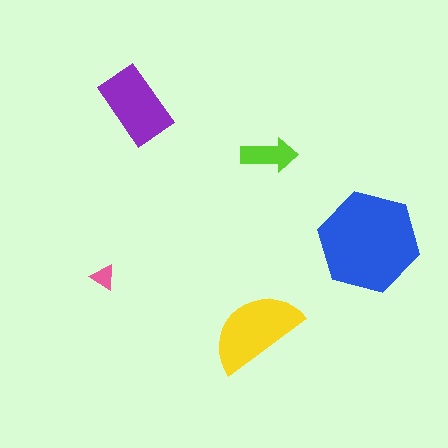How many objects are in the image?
There are 5 objects in the image.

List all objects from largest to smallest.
The blue hexagon, the yellow semicircle, the purple rectangle, the lime arrow, the pink triangle.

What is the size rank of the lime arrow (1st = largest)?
4th.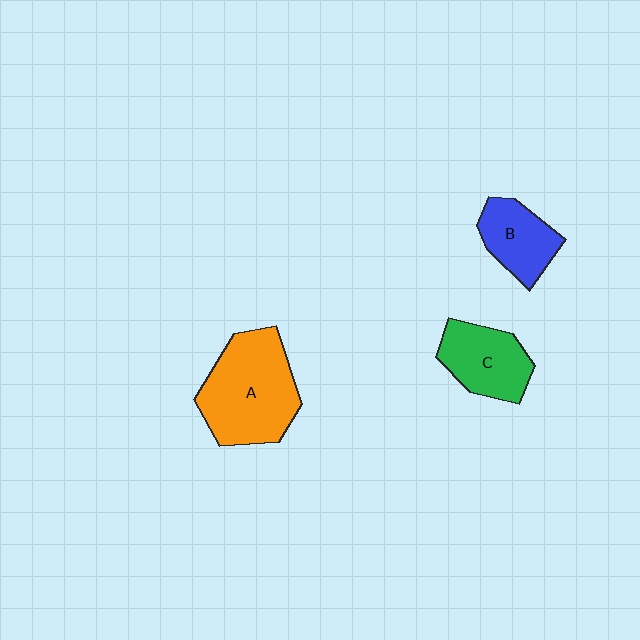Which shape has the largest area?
Shape A (orange).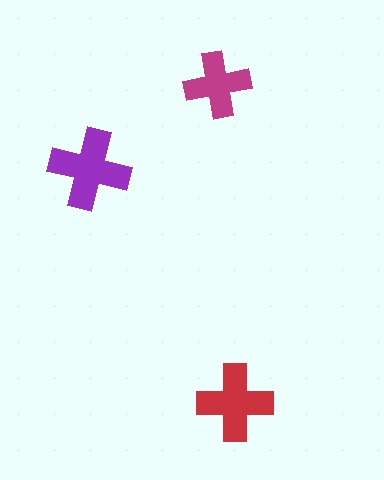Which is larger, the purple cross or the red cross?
The purple one.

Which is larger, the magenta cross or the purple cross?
The purple one.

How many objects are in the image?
There are 3 objects in the image.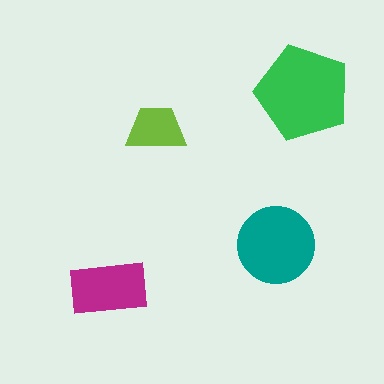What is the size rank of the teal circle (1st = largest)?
2nd.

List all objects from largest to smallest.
The green pentagon, the teal circle, the magenta rectangle, the lime trapezoid.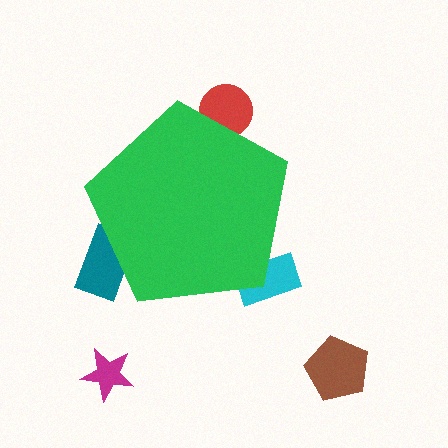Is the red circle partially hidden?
Yes, the red circle is partially hidden behind the green pentagon.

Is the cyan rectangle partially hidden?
Yes, the cyan rectangle is partially hidden behind the green pentagon.